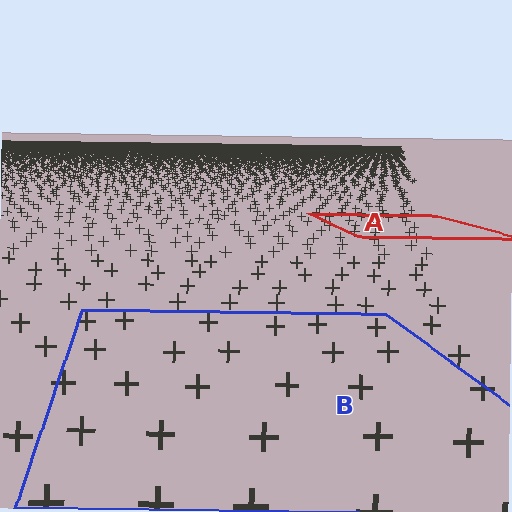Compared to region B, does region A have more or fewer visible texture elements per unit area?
Region A has more texture elements per unit area — they are packed more densely because it is farther away.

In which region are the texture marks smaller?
The texture marks are smaller in region A, because it is farther away.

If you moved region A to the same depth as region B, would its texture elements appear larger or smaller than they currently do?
They would appear larger. At a closer depth, the same texture elements are projected at a bigger on-screen size.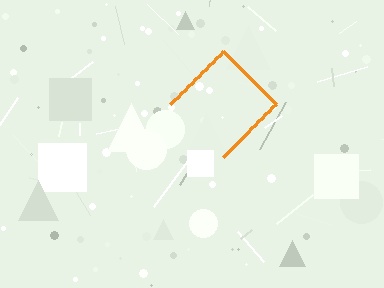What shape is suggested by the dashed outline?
The dashed outline suggests a diamond.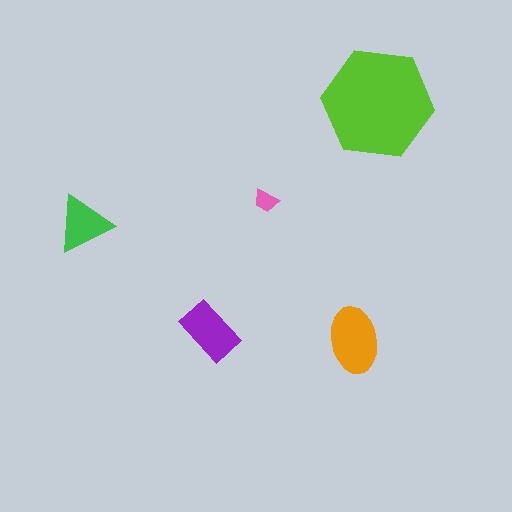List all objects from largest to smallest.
The lime hexagon, the orange ellipse, the purple rectangle, the green triangle, the pink trapezoid.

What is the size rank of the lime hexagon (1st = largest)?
1st.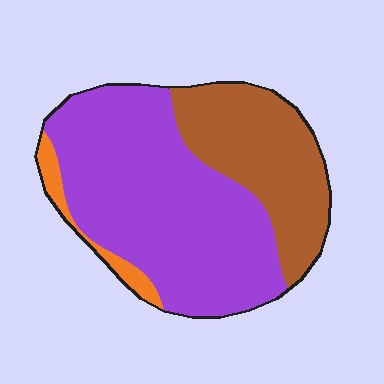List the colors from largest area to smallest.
From largest to smallest: purple, brown, orange.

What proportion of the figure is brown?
Brown takes up about one third (1/3) of the figure.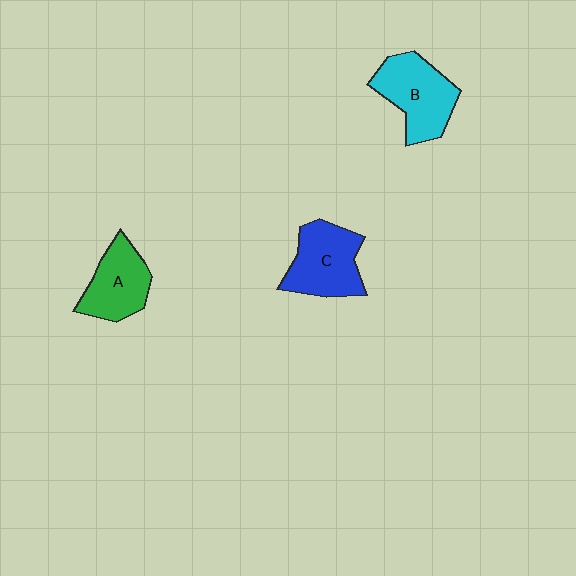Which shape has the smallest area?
Shape A (green).